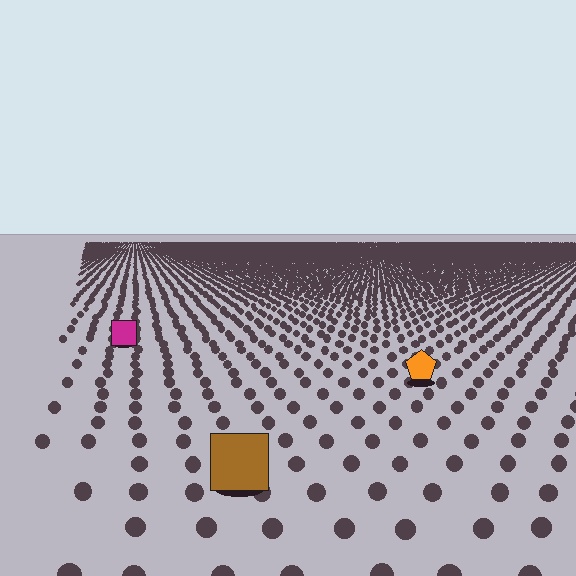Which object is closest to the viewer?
The brown square is closest. The texture marks near it are larger and more spread out.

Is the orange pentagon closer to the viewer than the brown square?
No. The brown square is closer — you can tell from the texture gradient: the ground texture is coarser near it.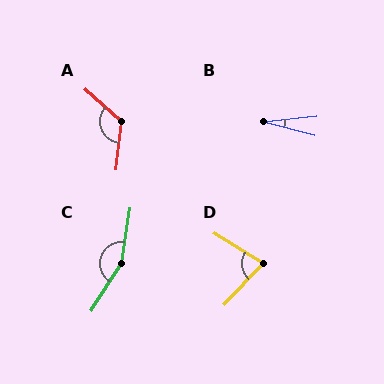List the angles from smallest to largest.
B (20°), D (78°), A (125°), C (156°).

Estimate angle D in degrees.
Approximately 78 degrees.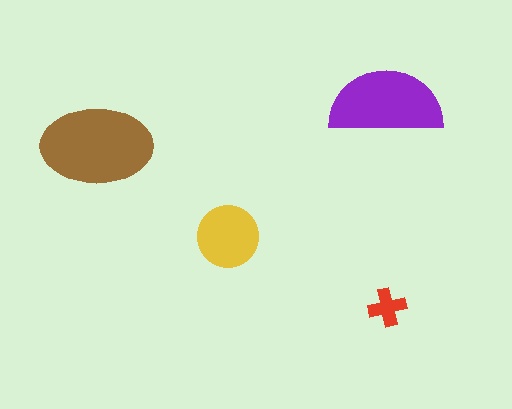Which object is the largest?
The brown ellipse.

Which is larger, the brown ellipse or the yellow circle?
The brown ellipse.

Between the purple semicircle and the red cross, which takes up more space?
The purple semicircle.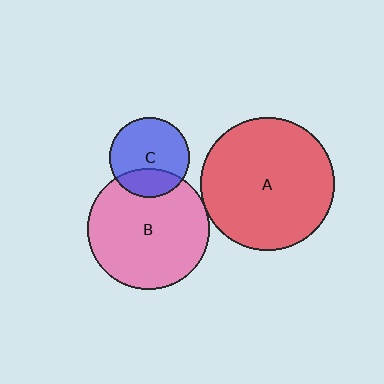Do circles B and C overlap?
Yes.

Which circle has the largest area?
Circle A (red).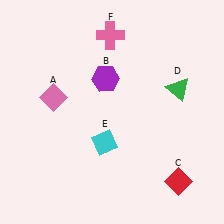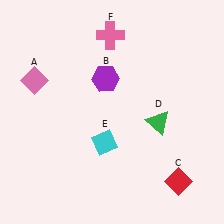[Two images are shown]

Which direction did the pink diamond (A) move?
The pink diamond (A) moved left.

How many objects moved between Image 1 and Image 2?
2 objects moved between the two images.